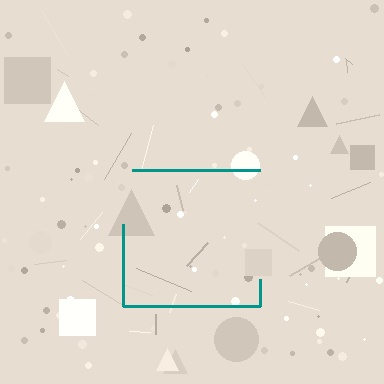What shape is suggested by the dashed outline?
The dashed outline suggests a square.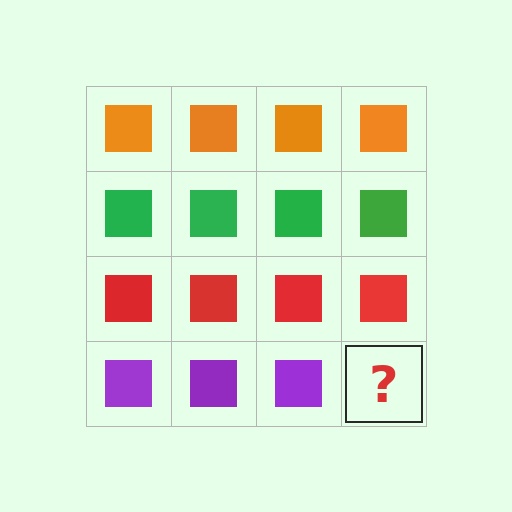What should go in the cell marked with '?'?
The missing cell should contain a purple square.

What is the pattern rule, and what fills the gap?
The rule is that each row has a consistent color. The gap should be filled with a purple square.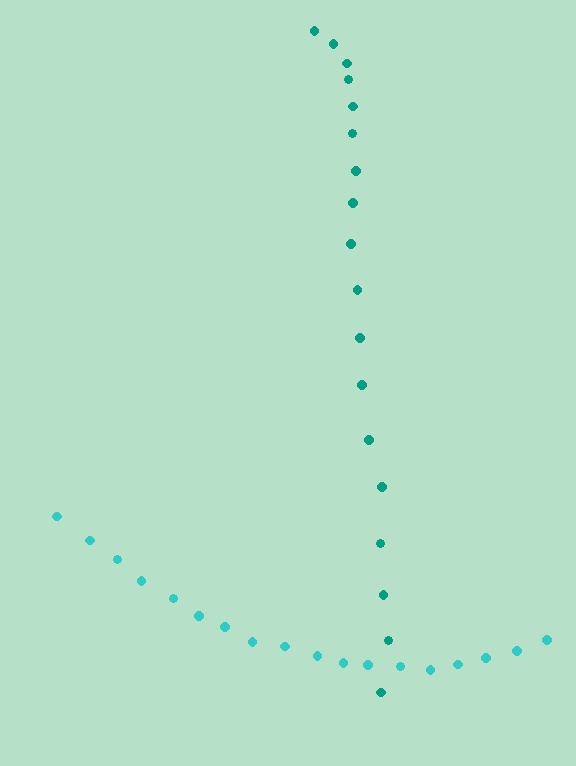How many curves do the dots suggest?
There are 2 distinct paths.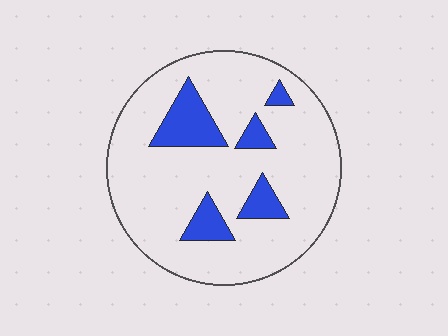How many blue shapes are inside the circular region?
5.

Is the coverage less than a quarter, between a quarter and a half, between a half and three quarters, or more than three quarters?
Less than a quarter.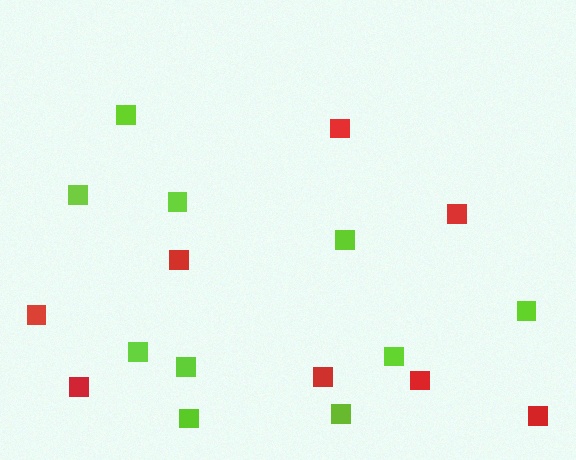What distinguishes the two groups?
There are 2 groups: one group of red squares (8) and one group of lime squares (10).